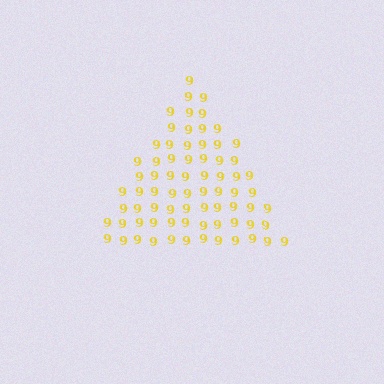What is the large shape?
The large shape is a triangle.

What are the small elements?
The small elements are digit 9's.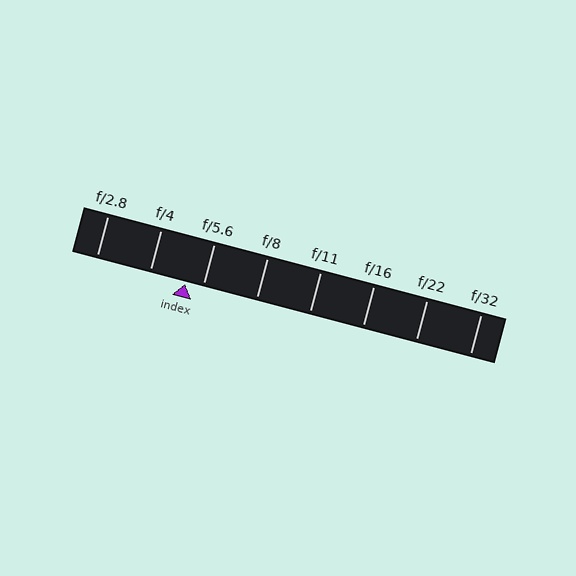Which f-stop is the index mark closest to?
The index mark is closest to f/5.6.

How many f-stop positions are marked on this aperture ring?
There are 8 f-stop positions marked.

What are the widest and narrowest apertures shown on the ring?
The widest aperture shown is f/2.8 and the narrowest is f/32.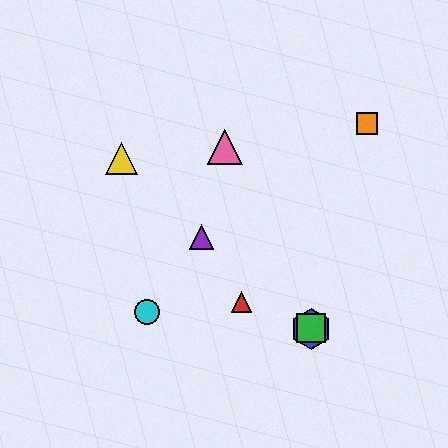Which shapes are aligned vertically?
The blue hexagon, the green square are aligned vertically.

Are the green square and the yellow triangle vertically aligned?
No, the green square is at x≈311 and the yellow triangle is at x≈121.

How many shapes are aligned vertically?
2 shapes (the blue hexagon, the green square) are aligned vertically.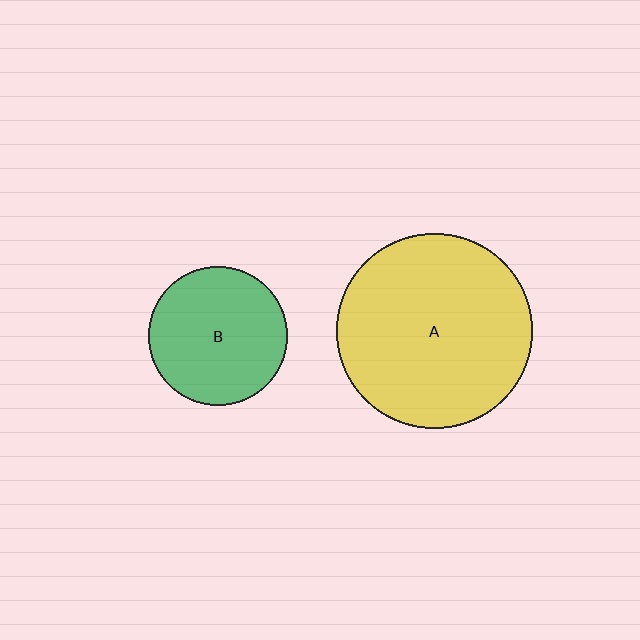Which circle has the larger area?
Circle A (yellow).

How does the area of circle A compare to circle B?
Approximately 2.0 times.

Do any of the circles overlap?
No, none of the circles overlap.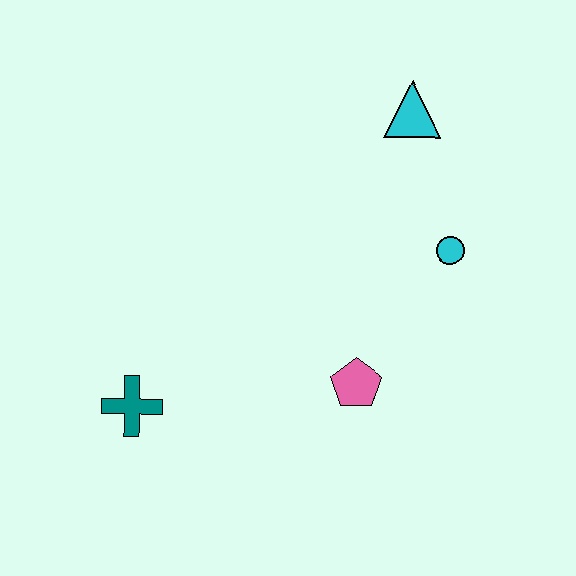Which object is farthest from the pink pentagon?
The cyan triangle is farthest from the pink pentagon.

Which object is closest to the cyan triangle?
The cyan circle is closest to the cyan triangle.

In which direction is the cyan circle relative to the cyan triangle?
The cyan circle is below the cyan triangle.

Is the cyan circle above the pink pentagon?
Yes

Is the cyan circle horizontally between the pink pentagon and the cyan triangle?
No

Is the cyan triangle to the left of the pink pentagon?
No